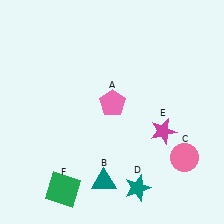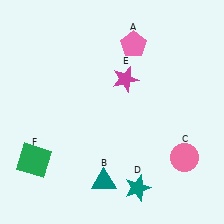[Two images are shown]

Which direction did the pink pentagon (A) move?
The pink pentagon (A) moved up.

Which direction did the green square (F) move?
The green square (F) moved up.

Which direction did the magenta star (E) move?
The magenta star (E) moved up.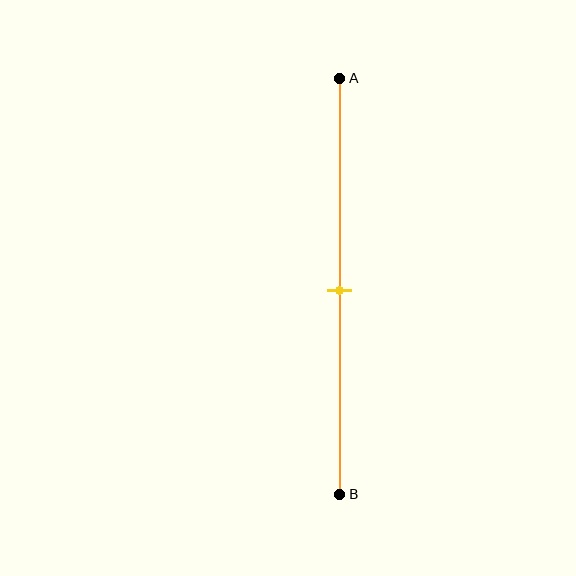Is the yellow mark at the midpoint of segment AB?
Yes, the mark is approximately at the midpoint.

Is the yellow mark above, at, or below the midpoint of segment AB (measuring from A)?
The yellow mark is approximately at the midpoint of segment AB.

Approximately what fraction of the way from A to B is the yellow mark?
The yellow mark is approximately 50% of the way from A to B.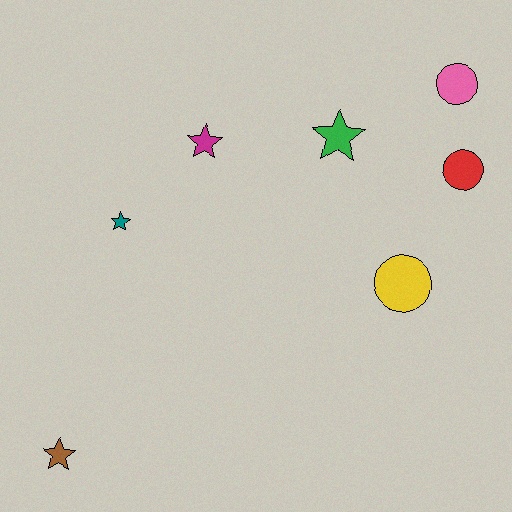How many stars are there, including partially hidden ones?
There are 4 stars.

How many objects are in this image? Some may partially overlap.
There are 7 objects.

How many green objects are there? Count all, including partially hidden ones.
There is 1 green object.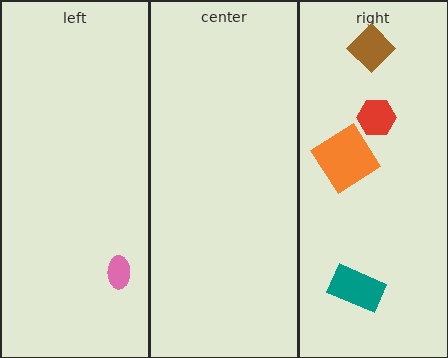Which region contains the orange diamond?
The right region.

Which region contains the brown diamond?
The right region.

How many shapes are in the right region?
4.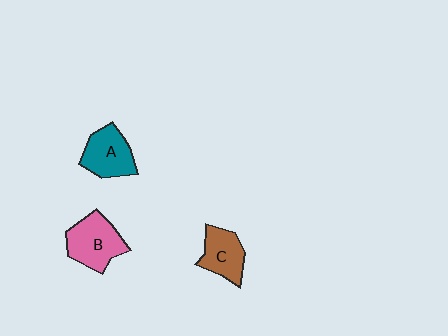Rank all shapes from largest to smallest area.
From largest to smallest: B (pink), A (teal), C (brown).